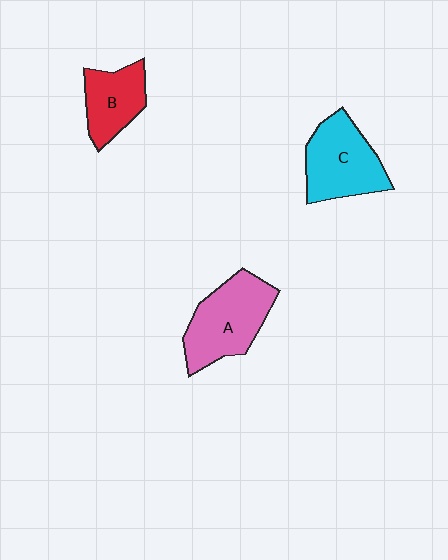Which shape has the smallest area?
Shape B (red).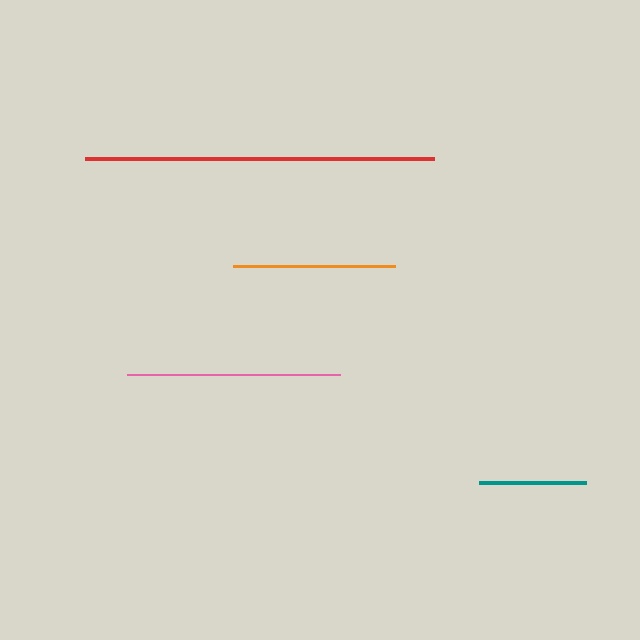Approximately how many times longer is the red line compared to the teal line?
The red line is approximately 3.3 times the length of the teal line.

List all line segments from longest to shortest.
From longest to shortest: red, pink, orange, teal.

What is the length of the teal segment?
The teal segment is approximately 107 pixels long.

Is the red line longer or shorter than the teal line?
The red line is longer than the teal line.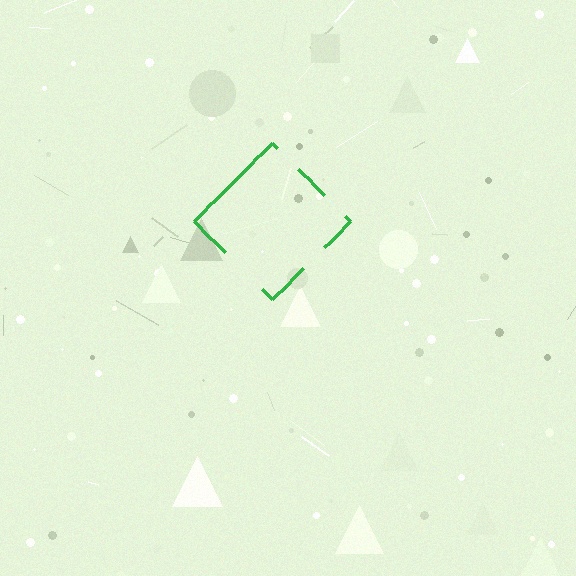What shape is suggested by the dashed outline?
The dashed outline suggests a diamond.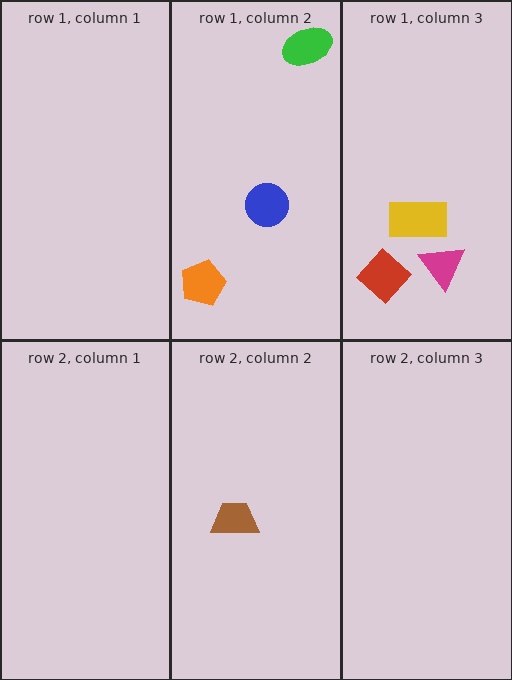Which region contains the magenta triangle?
The row 1, column 3 region.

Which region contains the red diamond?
The row 1, column 3 region.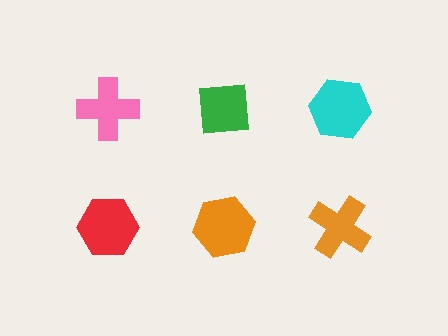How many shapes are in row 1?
3 shapes.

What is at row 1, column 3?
A cyan hexagon.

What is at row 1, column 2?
A green square.